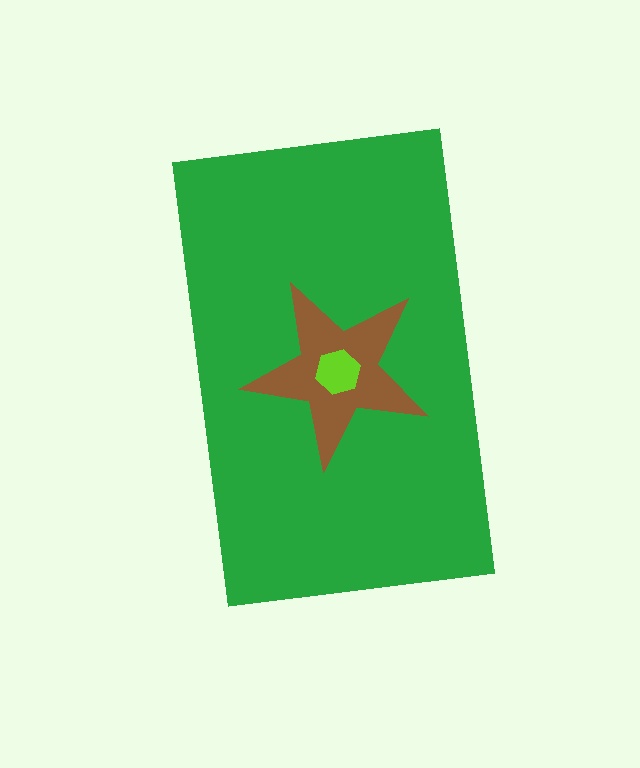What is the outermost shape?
The green rectangle.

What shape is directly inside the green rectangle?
The brown star.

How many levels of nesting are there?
3.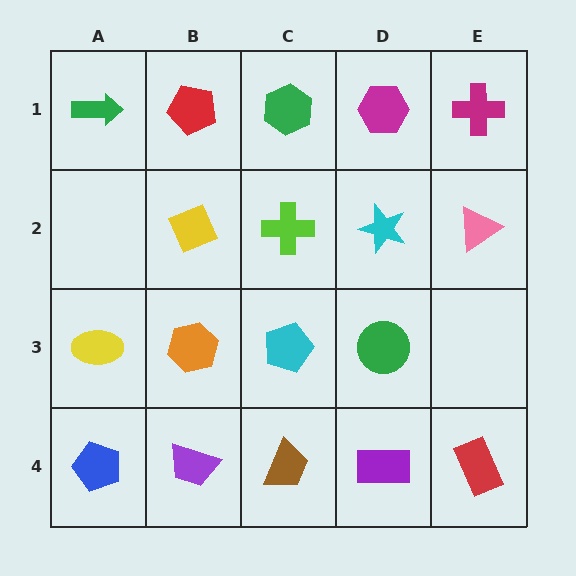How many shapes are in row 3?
4 shapes.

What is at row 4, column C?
A brown trapezoid.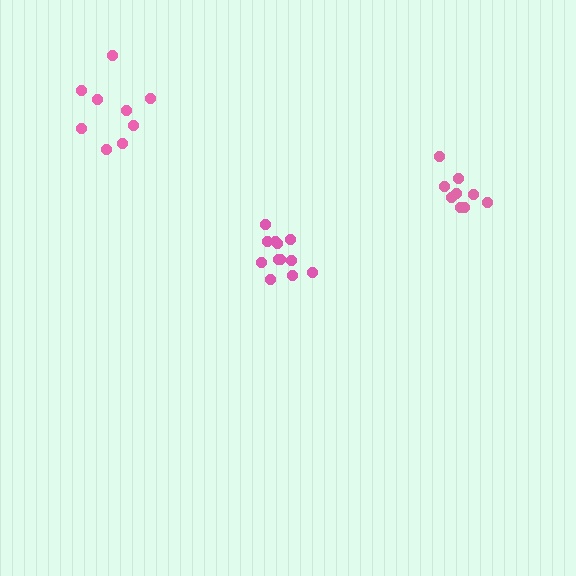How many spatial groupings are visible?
There are 3 spatial groupings.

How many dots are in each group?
Group 1: 9 dots, Group 2: 12 dots, Group 3: 9 dots (30 total).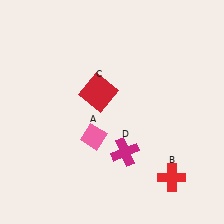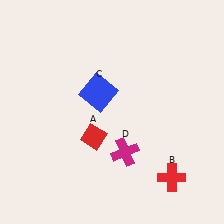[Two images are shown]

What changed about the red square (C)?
In Image 1, C is red. In Image 2, it changed to blue.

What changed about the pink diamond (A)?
In Image 1, A is pink. In Image 2, it changed to red.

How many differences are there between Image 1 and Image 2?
There are 2 differences between the two images.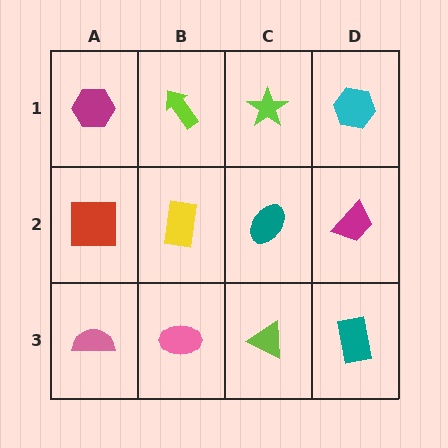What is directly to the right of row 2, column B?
A teal ellipse.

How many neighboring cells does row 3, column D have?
2.